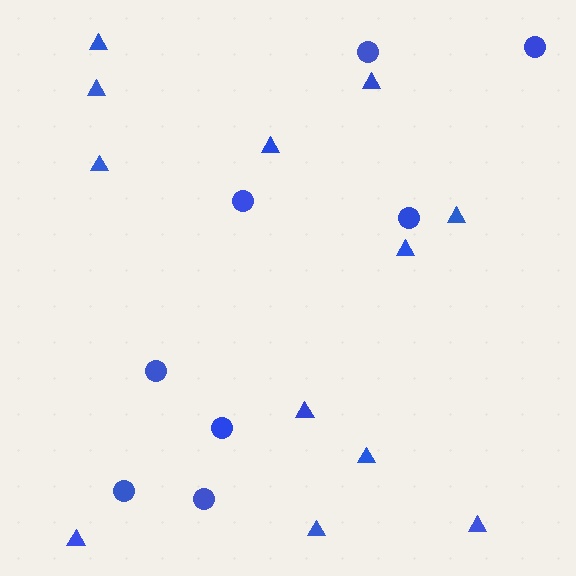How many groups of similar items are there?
There are 2 groups: one group of triangles (12) and one group of circles (8).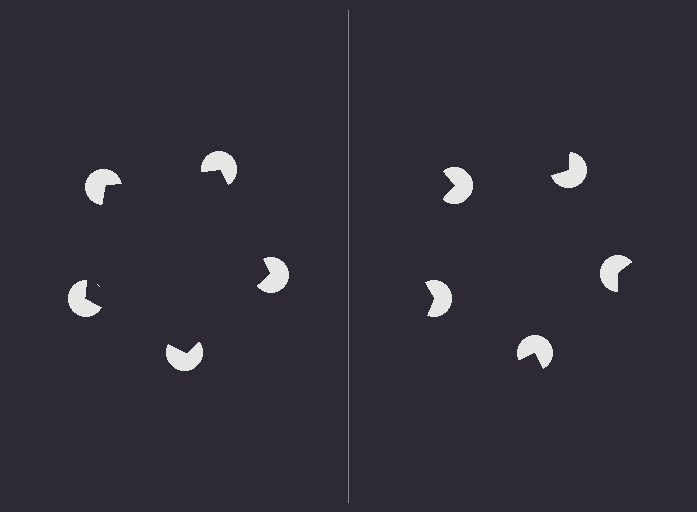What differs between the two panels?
The pac-man discs are positioned identically on both sides; only the wedge orientations differ. On the left they align to a pentagon; on the right they are misaligned.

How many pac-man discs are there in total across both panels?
10 — 5 on each side.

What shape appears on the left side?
An illusory pentagon.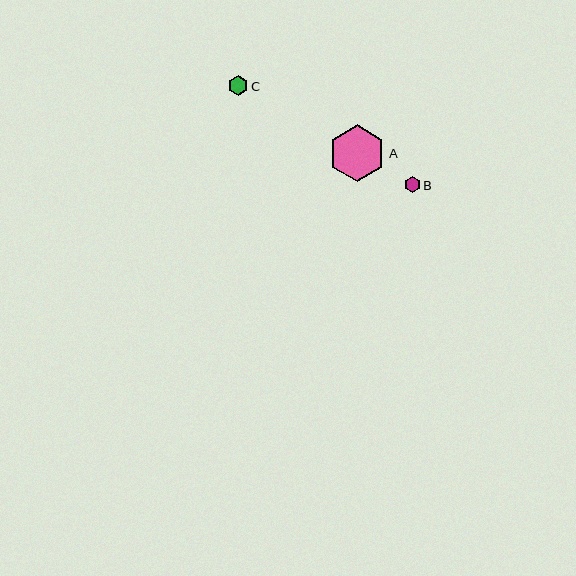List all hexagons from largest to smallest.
From largest to smallest: A, C, B.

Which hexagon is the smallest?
Hexagon B is the smallest with a size of approximately 16 pixels.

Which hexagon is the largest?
Hexagon A is the largest with a size of approximately 57 pixels.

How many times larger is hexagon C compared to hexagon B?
Hexagon C is approximately 1.3 times the size of hexagon B.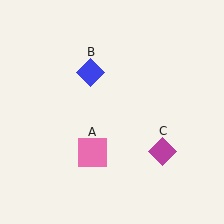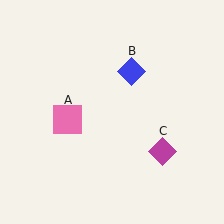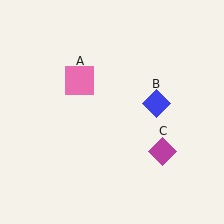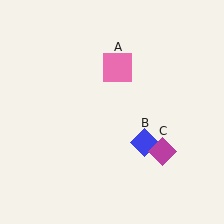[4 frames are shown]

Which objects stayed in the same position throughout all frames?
Magenta diamond (object C) remained stationary.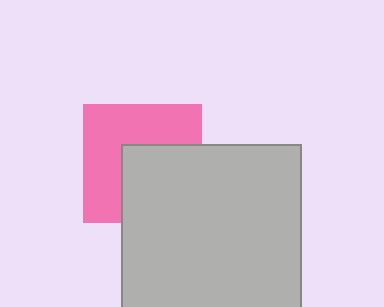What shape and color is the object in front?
The object in front is a light gray rectangle.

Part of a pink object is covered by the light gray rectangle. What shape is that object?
It is a square.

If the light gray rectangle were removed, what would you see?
You would see the complete pink square.